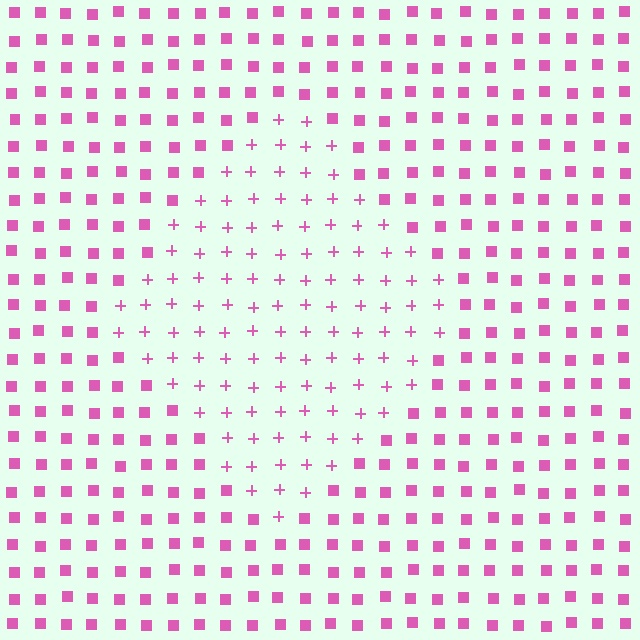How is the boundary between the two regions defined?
The boundary is defined by a change in element shape: plus signs inside vs. squares outside. All elements share the same color and spacing.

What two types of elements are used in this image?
The image uses plus signs inside the diamond region and squares outside it.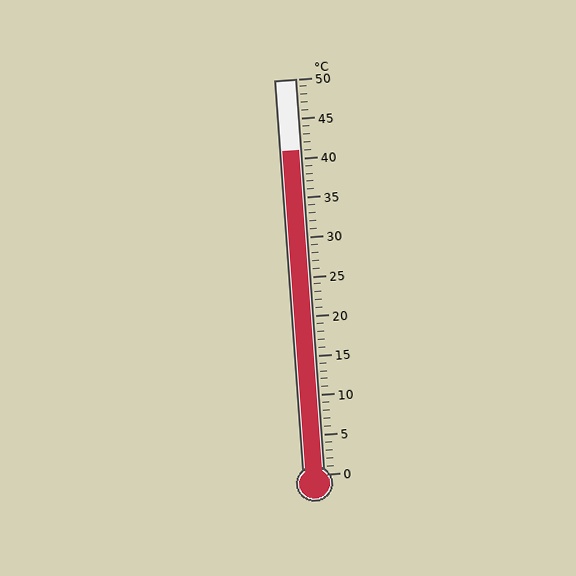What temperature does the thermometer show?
The thermometer shows approximately 41°C.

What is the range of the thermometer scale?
The thermometer scale ranges from 0°C to 50°C.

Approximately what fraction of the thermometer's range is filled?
The thermometer is filled to approximately 80% of its range.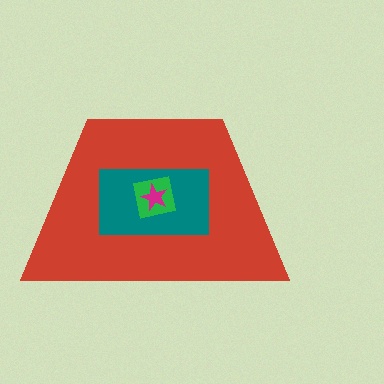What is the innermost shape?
The magenta star.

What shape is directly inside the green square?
The magenta star.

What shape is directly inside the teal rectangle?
The green square.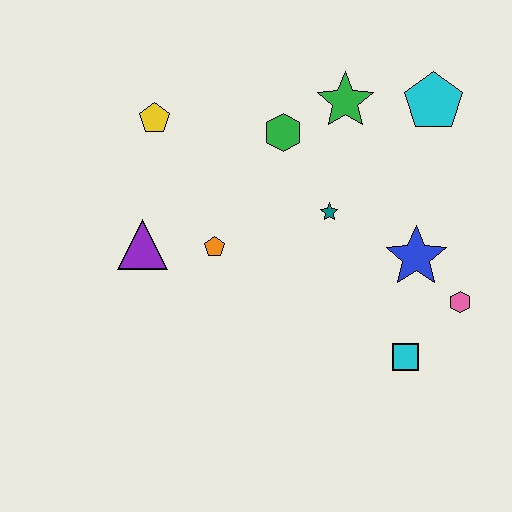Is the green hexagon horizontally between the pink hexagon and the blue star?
No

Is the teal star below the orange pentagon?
No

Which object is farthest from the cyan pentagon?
The purple triangle is farthest from the cyan pentagon.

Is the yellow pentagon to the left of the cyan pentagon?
Yes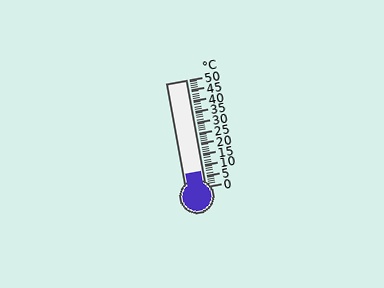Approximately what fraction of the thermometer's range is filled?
The thermometer is filled to approximately 15% of its range.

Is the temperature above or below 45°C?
The temperature is below 45°C.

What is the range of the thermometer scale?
The thermometer scale ranges from 0°C to 50°C.